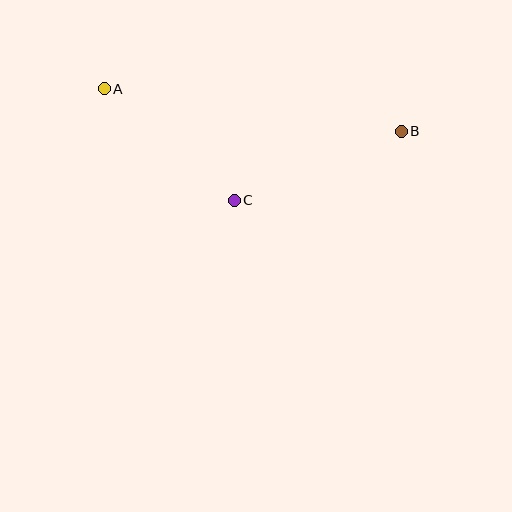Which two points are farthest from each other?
Points A and B are farthest from each other.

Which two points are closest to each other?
Points A and C are closest to each other.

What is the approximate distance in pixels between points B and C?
The distance between B and C is approximately 181 pixels.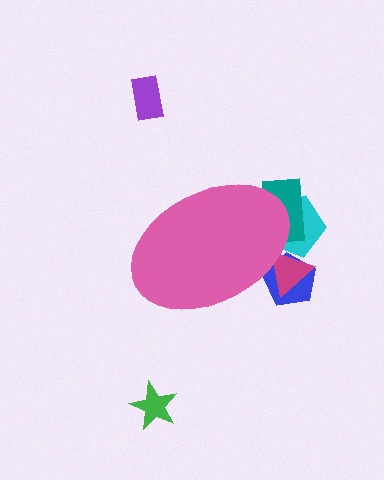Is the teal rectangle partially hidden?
Yes, the teal rectangle is partially hidden behind the pink ellipse.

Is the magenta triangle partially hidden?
Yes, the magenta triangle is partially hidden behind the pink ellipse.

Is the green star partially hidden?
No, the green star is fully visible.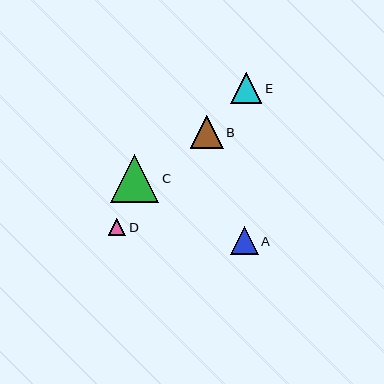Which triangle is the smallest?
Triangle D is the smallest with a size of approximately 18 pixels.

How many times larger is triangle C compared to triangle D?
Triangle C is approximately 2.7 times the size of triangle D.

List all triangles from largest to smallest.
From largest to smallest: C, B, E, A, D.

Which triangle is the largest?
Triangle C is the largest with a size of approximately 48 pixels.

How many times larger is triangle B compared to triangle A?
Triangle B is approximately 1.2 times the size of triangle A.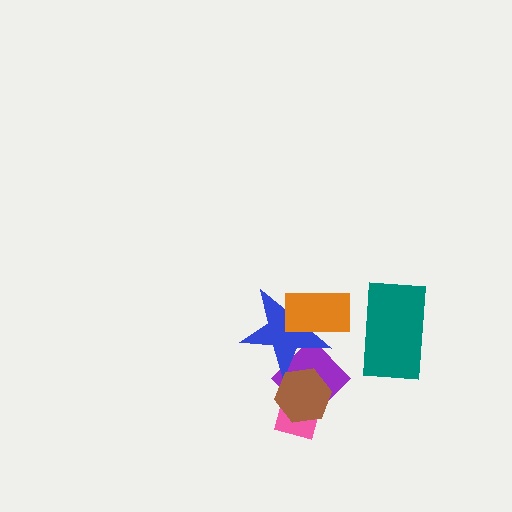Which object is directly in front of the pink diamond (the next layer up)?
The purple diamond is directly in front of the pink diamond.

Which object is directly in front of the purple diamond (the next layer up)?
The blue star is directly in front of the purple diamond.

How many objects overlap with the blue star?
3 objects overlap with the blue star.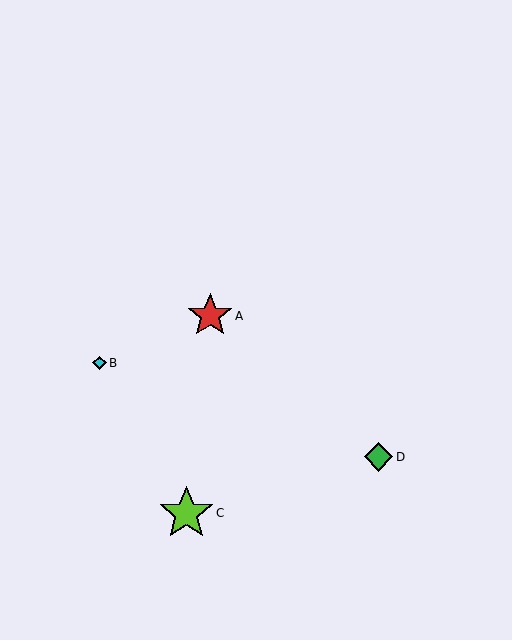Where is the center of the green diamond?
The center of the green diamond is at (379, 457).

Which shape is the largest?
The lime star (labeled C) is the largest.